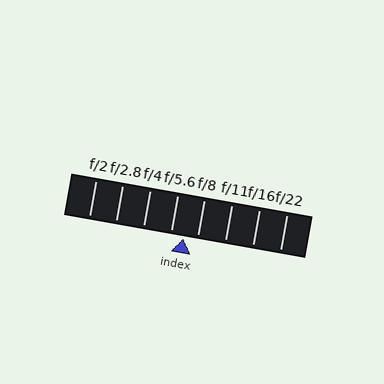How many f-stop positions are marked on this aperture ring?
There are 8 f-stop positions marked.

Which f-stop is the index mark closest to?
The index mark is closest to f/5.6.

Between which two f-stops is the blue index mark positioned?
The index mark is between f/5.6 and f/8.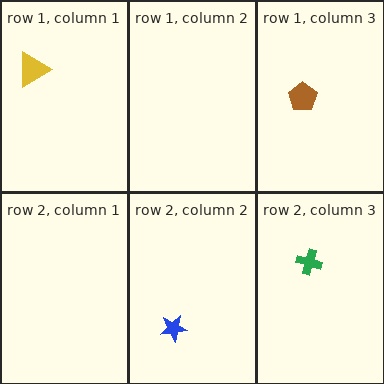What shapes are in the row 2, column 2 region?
The blue star.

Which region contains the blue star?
The row 2, column 2 region.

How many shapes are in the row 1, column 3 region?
1.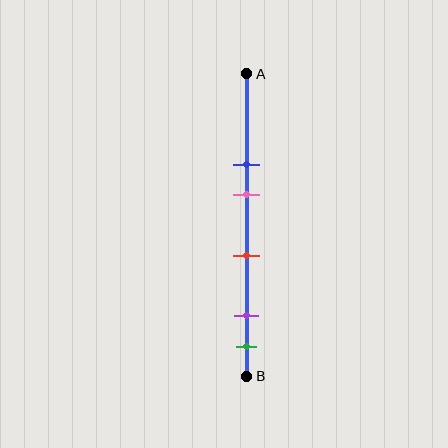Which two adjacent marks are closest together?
The purple and green marks are the closest adjacent pair.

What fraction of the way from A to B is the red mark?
The red mark is approximately 60% (0.6) of the way from A to B.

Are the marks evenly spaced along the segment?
No, the marks are not evenly spaced.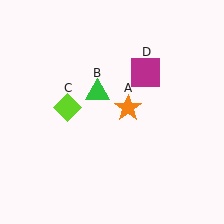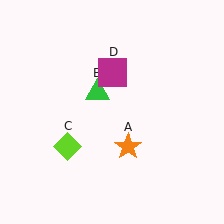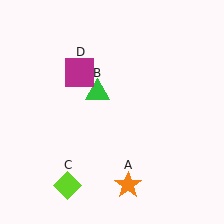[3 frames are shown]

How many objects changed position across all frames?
3 objects changed position: orange star (object A), lime diamond (object C), magenta square (object D).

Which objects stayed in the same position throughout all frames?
Green triangle (object B) remained stationary.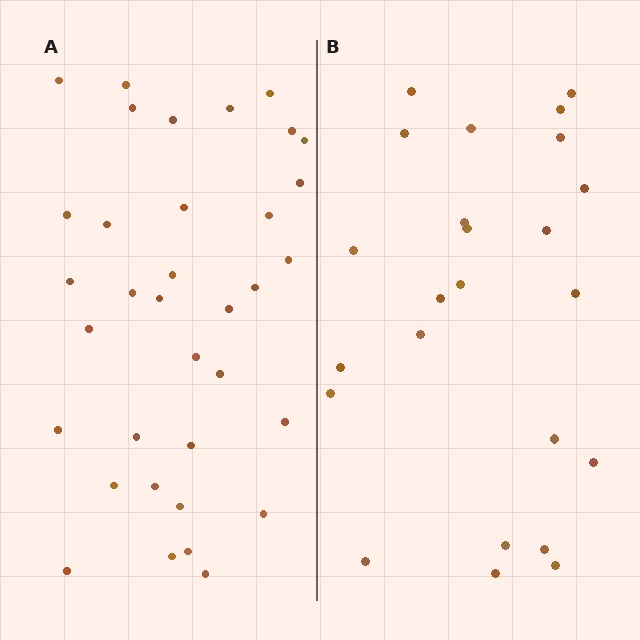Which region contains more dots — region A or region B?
Region A (the left region) has more dots.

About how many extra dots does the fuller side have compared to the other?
Region A has roughly 12 or so more dots than region B.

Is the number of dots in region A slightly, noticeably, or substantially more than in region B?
Region A has substantially more. The ratio is roughly 1.5 to 1.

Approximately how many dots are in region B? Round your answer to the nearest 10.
About 20 dots. (The exact count is 24, which rounds to 20.)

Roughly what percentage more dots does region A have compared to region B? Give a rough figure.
About 45% more.